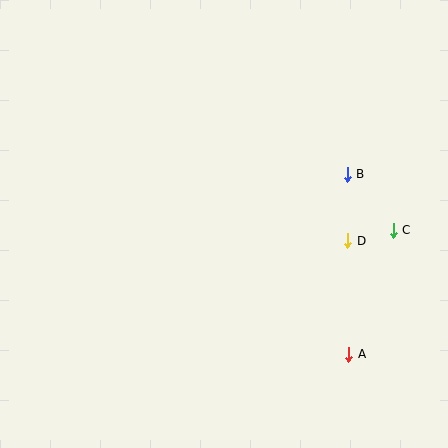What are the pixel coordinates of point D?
Point D is at (348, 241).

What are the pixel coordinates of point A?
Point A is at (349, 354).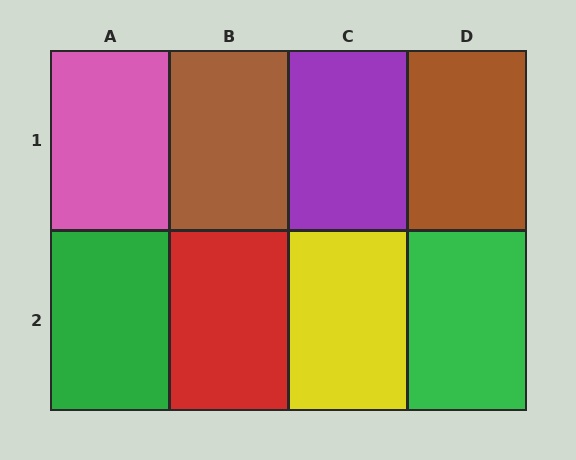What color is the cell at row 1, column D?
Brown.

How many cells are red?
1 cell is red.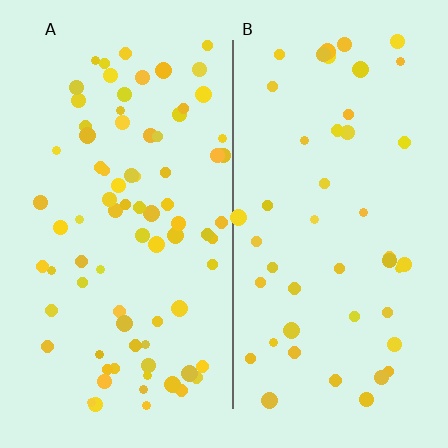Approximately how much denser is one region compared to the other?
Approximately 1.7× — region A over region B.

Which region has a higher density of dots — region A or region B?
A (the left).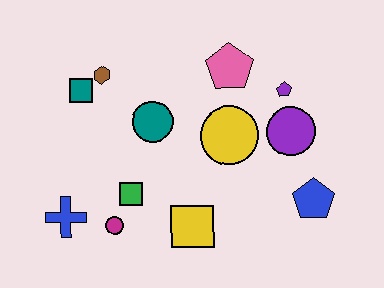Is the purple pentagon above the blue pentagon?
Yes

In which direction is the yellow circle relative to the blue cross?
The yellow circle is to the right of the blue cross.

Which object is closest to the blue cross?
The magenta circle is closest to the blue cross.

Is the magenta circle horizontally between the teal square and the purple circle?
Yes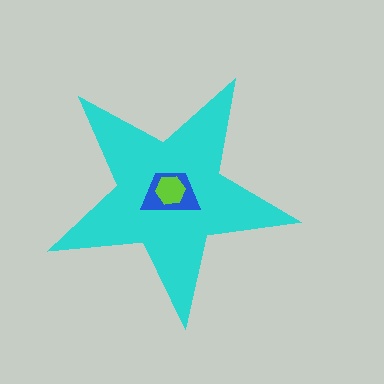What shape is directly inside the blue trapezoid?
The lime hexagon.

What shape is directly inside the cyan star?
The blue trapezoid.